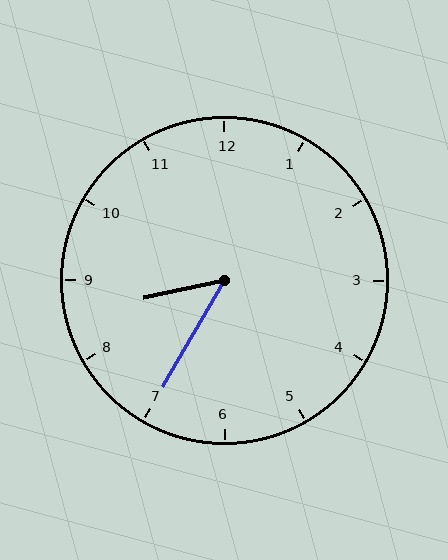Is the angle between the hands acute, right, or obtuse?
It is acute.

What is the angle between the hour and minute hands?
Approximately 48 degrees.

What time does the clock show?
8:35.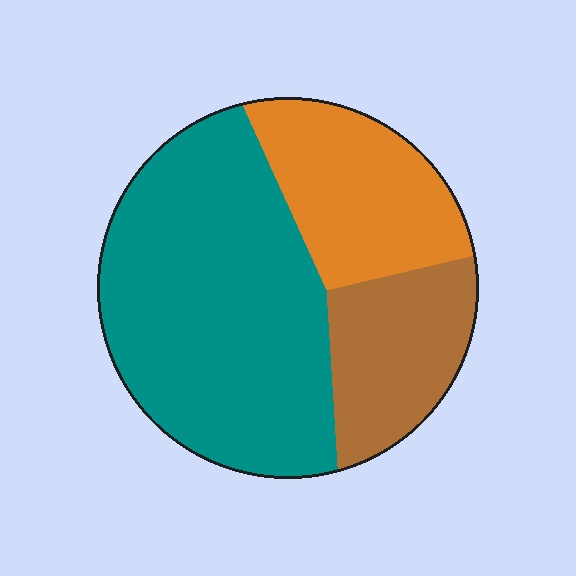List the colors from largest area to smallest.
From largest to smallest: teal, orange, brown.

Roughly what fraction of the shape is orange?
Orange takes up between a sixth and a third of the shape.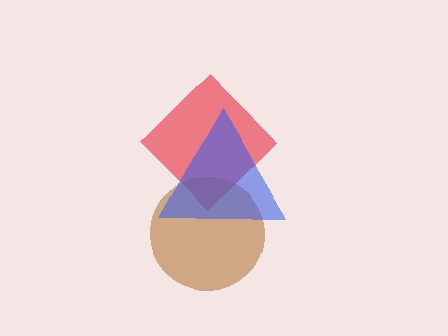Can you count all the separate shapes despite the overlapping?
Yes, there are 3 separate shapes.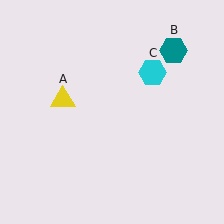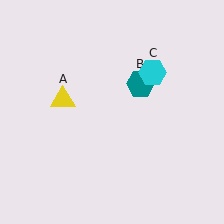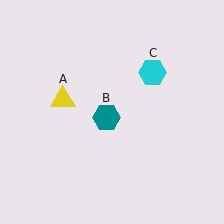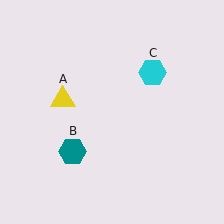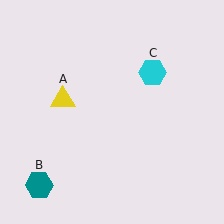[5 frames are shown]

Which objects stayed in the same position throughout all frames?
Yellow triangle (object A) and cyan hexagon (object C) remained stationary.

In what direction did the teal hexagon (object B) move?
The teal hexagon (object B) moved down and to the left.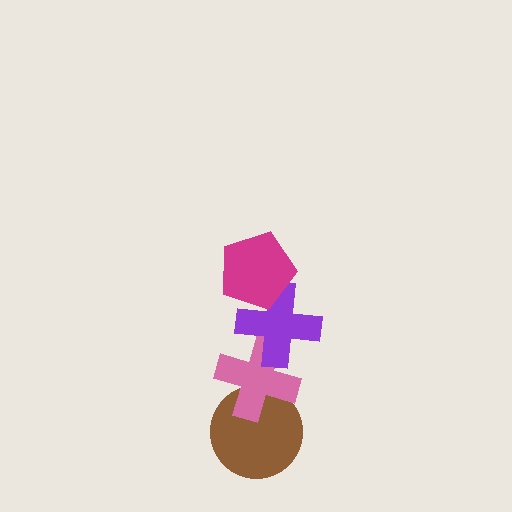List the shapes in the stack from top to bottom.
From top to bottom: the magenta pentagon, the purple cross, the pink cross, the brown circle.